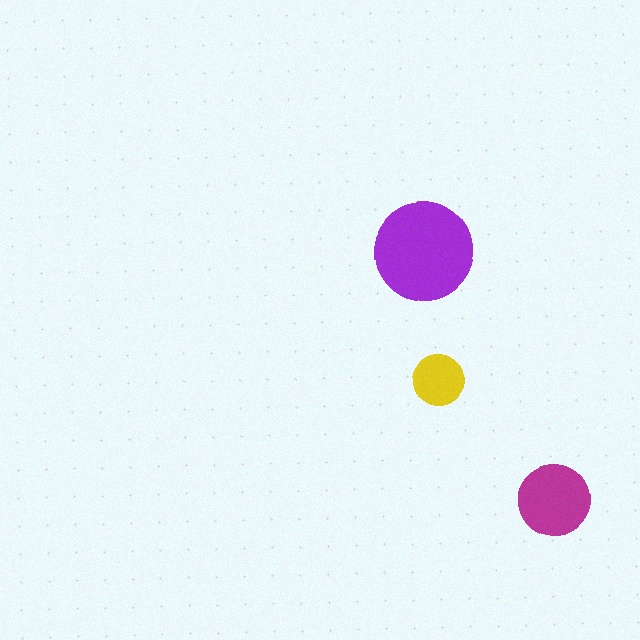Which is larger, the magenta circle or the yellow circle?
The magenta one.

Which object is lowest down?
The magenta circle is bottommost.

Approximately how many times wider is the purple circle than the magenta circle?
About 1.5 times wider.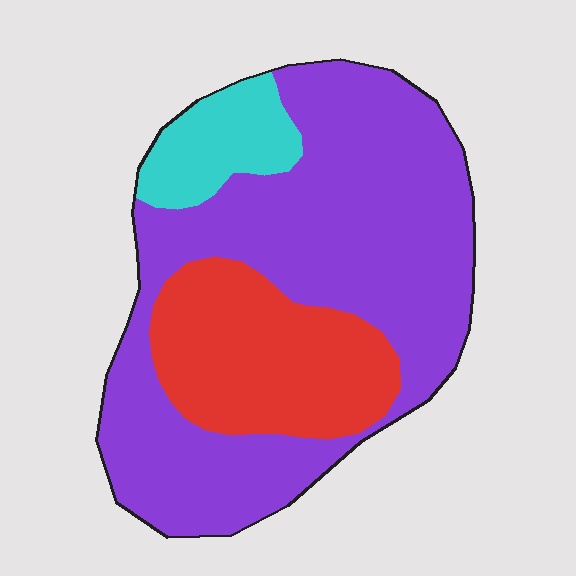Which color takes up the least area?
Cyan, at roughly 10%.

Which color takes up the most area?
Purple, at roughly 65%.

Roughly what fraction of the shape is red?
Red takes up about one quarter (1/4) of the shape.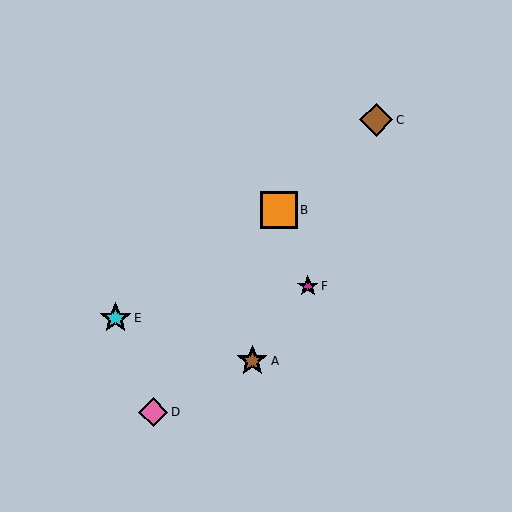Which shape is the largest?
The orange square (labeled B) is the largest.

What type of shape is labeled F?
Shape F is a magenta star.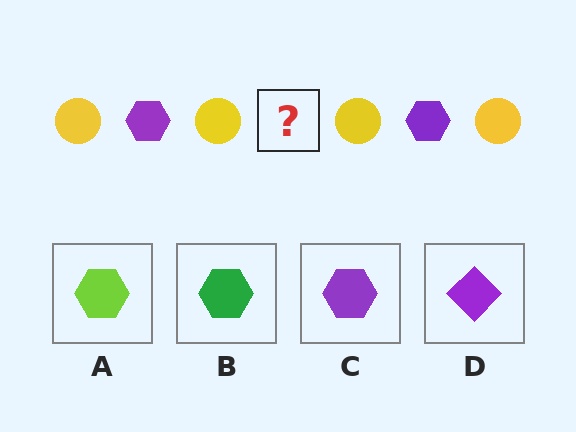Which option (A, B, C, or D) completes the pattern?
C.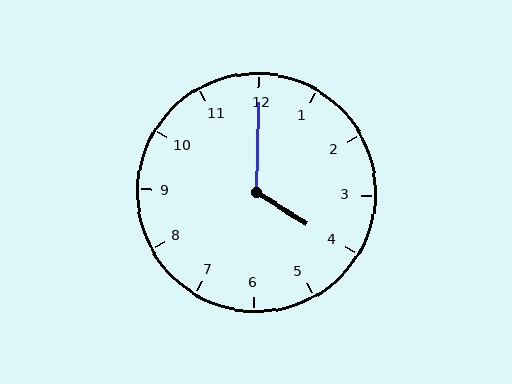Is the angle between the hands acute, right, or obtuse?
It is obtuse.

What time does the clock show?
4:00.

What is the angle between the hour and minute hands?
Approximately 120 degrees.